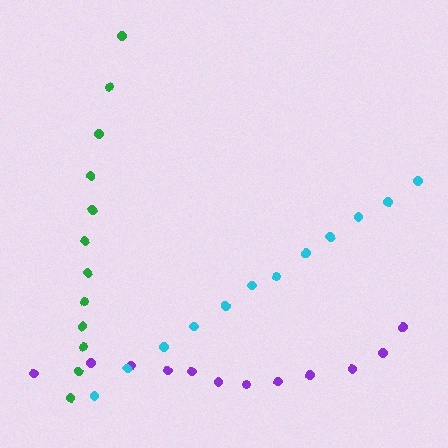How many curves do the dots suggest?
There are 3 distinct paths.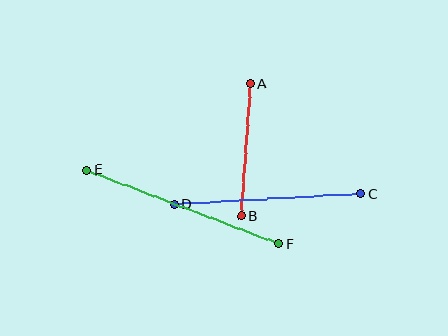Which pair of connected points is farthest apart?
Points E and F are farthest apart.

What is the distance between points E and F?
The distance is approximately 205 pixels.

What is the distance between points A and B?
The distance is approximately 133 pixels.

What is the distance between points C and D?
The distance is approximately 187 pixels.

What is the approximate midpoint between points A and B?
The midpoint is at approximately (246, 150) pixels.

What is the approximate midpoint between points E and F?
The midpoint is at approximately (183, 207) pixels.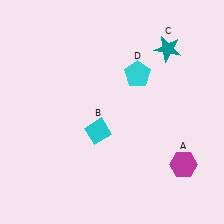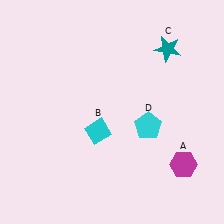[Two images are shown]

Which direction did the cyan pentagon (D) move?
The cyan pentagon (D) moved down.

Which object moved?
The cyan pentagon (D) moved down.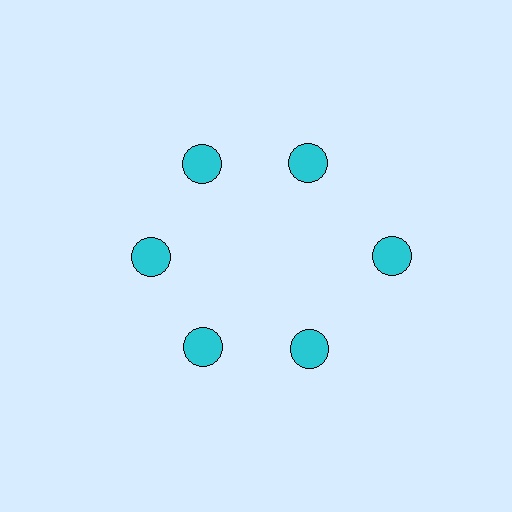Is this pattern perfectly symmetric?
No. The 6 cyan circles are arranged in a ring, but one element near the 3 o'clock position is pushed outward from the center, breaking the 6-fold rotational symmetry.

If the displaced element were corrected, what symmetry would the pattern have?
It would have 6-fold rotational symmetry — the pattern would map onto itself every 60 degrees.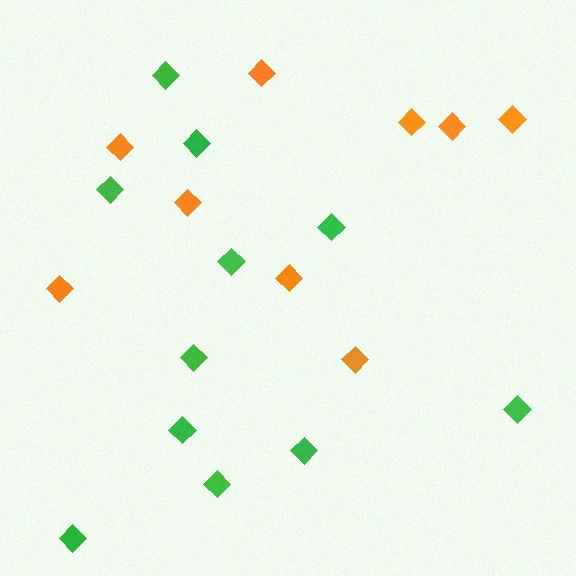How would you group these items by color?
There are 2 groups: one group of orange diamonds (9) and one group of green diamonds (11).